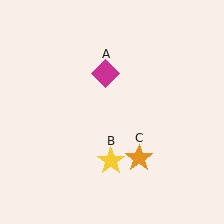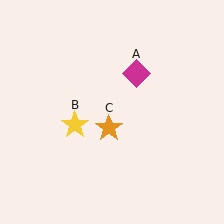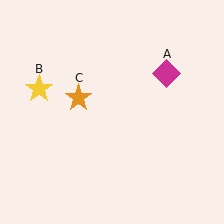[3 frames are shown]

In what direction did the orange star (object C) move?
The orange star (object C) moved up and to the left.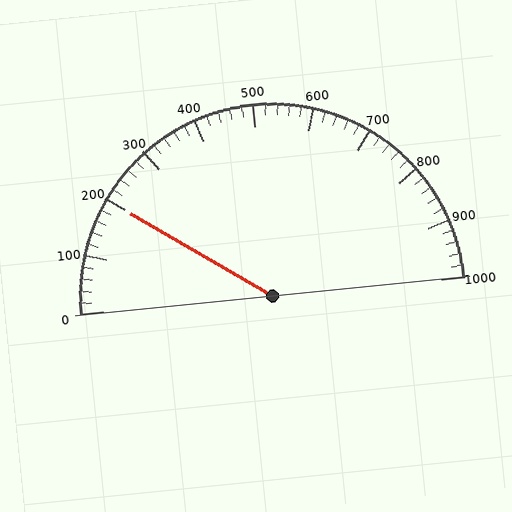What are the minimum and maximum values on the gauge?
The gauge ranges from 0 to 1000.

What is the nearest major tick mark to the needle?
The nearest major tick mark is 200.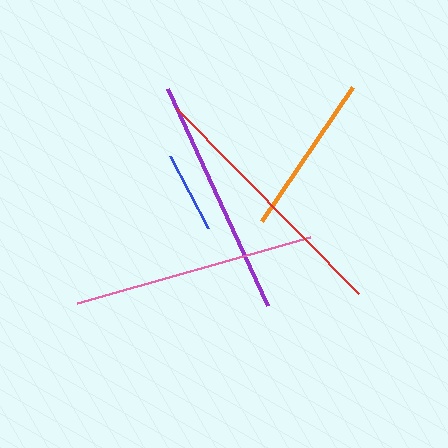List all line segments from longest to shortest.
From longest to shortest: red, pink, purple, orange, blue.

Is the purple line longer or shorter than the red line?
The red line is longer than the purple line.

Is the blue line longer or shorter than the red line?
The red line is longer than the blue line.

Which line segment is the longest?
The red line is the longest at approximately 259 pixels.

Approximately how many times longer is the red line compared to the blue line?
The red line is approximately 3.2 times the length of the blue line.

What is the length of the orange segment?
The orange segment is approximately 161 pixels long.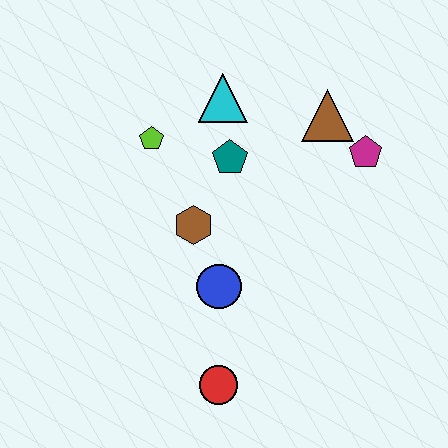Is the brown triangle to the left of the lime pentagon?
No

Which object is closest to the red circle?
The blue circle is closest to the red circle.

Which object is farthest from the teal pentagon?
The red circle is farthest from the teal pentagon.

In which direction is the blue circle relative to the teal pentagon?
The blue circle is below the teal pentagon.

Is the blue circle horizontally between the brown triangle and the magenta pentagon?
No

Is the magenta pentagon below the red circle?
No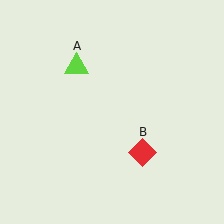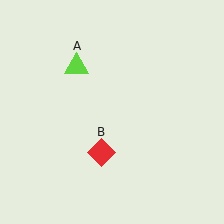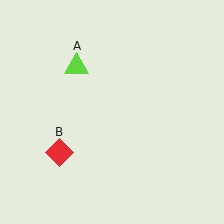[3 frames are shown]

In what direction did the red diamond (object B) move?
The red diamond (object B) moved left.